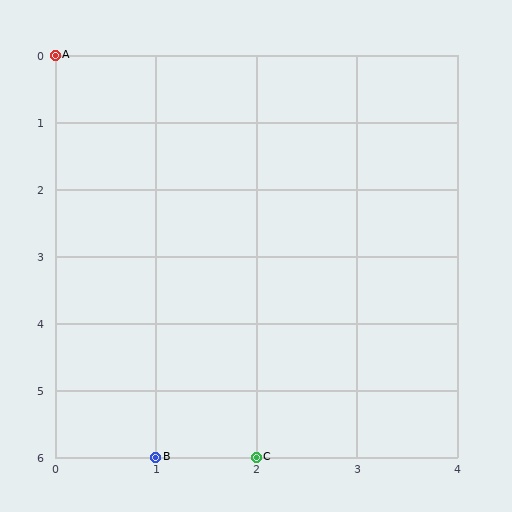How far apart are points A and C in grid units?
Points A and C are 2 columns and 6 rows apart (about 6.3 grid units diagonally).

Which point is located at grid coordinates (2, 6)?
Point C is at (2, 6).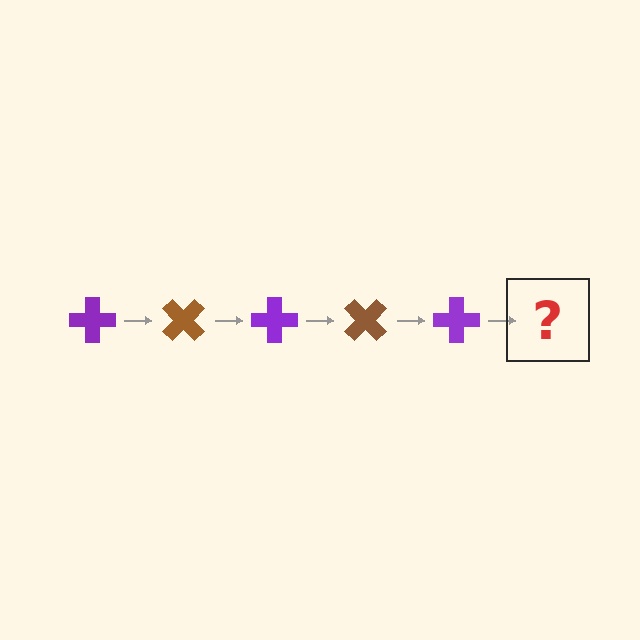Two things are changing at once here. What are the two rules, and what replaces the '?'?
The two rules are that it rotates 45 degrees each step and the color cycles through purple and brown. The '?' should be a brown cross, rotated 225 degrees from the start.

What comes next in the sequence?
The next element should be a brown cross, rotated 225 degrees from the start.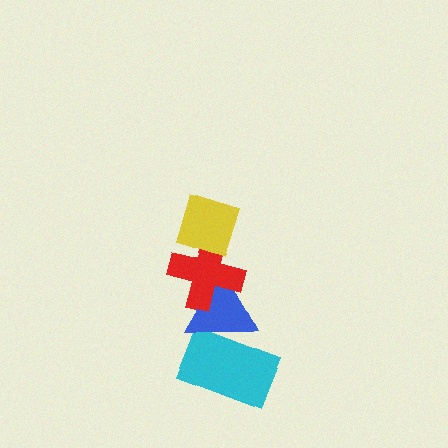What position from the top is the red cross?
The red cross is 2nd from the top.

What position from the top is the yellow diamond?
The yellow diamond is 1st from the top.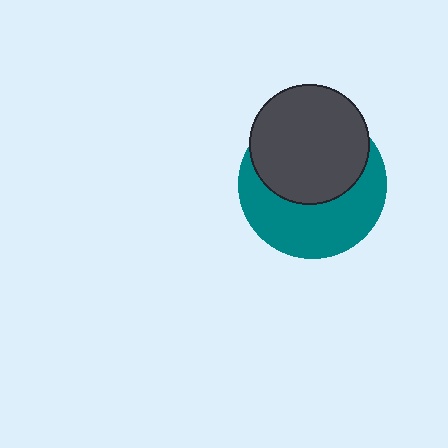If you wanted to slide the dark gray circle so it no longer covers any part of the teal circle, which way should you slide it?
Slide it up — that is the most direct way to separate the two shapes.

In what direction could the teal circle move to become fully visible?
The teal circle could move down. That would shift it out from behind the dark gray circle entirely.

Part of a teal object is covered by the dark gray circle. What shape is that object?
It is a circle.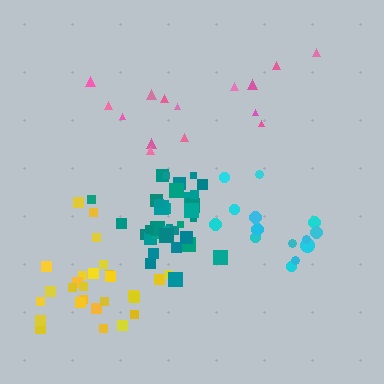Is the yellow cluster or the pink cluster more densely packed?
Yellow.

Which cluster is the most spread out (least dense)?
Pink.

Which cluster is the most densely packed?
Teal.